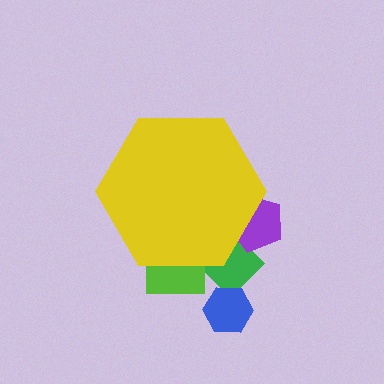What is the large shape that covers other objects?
A yellow hexagon.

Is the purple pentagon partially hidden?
Yes, the purple pentagon is partially hidden behind the yellow hexagon.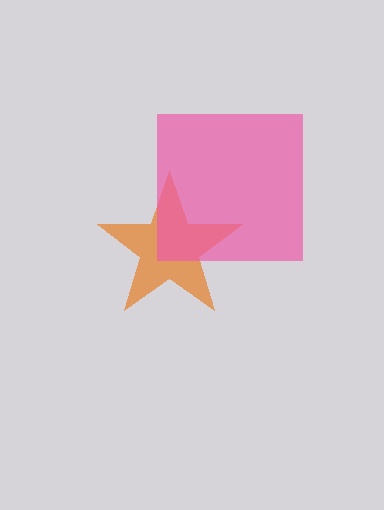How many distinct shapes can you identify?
There are 2 distinct shapes: an orange star, a pink square.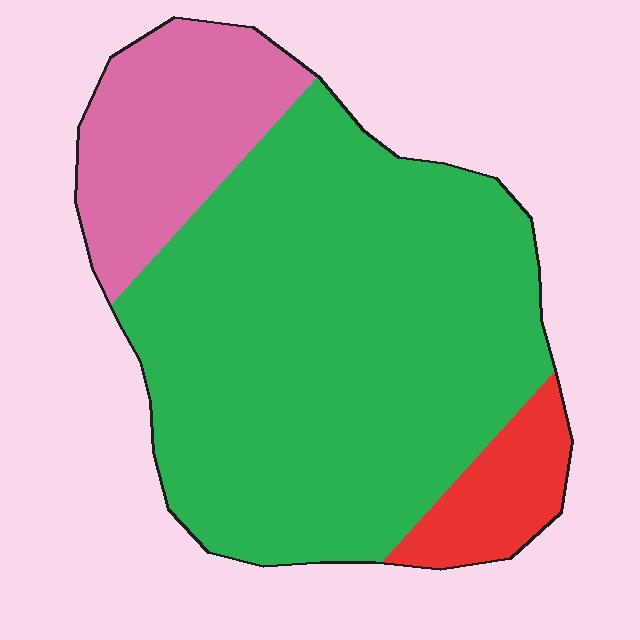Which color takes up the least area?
Red, at roughly 10%.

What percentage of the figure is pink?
Pink covers around 20% of the figure.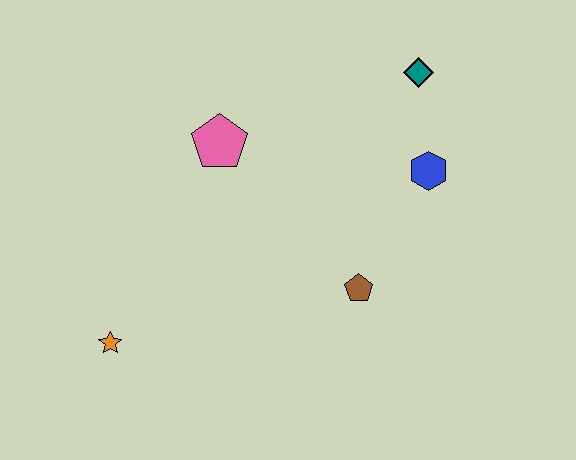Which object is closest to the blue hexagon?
The teal diamond is closest to the blue hexagon.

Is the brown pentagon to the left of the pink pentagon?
No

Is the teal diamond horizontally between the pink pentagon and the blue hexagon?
Yes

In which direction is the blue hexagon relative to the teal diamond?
The blue hexagon is below the teal diamond.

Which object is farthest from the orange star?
The teal diamond is farthest from the orange star.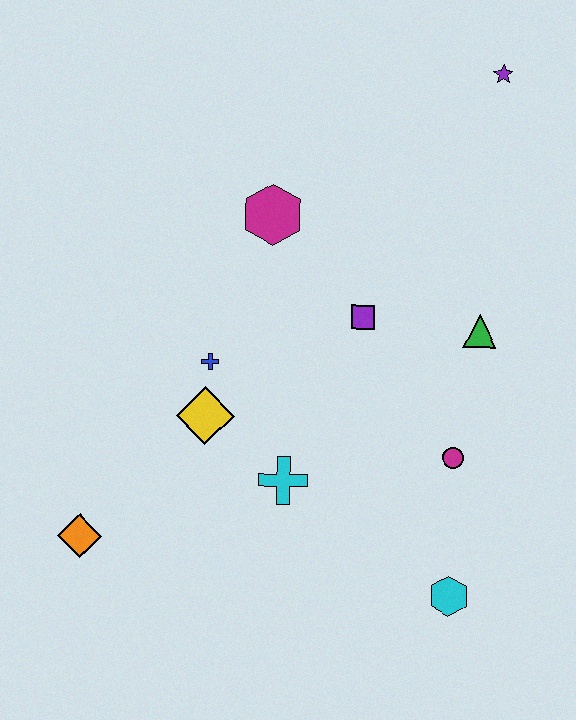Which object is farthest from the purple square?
The orange diamond is farthest from the purple square.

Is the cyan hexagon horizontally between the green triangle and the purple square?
Yes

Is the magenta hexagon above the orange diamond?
Yes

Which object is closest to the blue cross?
The yellow diamond is closest to the blue cross.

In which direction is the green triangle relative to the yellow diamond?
The green triangle is to the right of the yellow diamond.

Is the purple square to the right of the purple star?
No